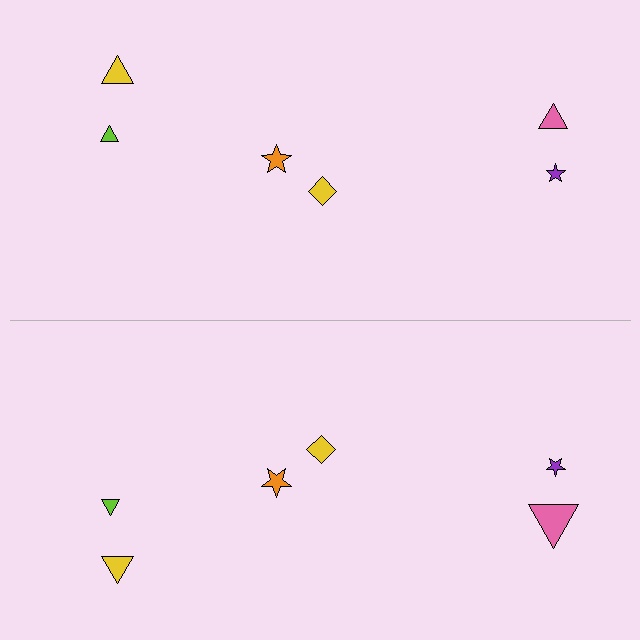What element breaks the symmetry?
The pink triangle on the bottom side has a different size than its mirror counterpart.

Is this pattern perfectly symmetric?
No, the pattern is not perfectly symmetric. The pink triangle on the bottom side has a different size than its mirror counterpart.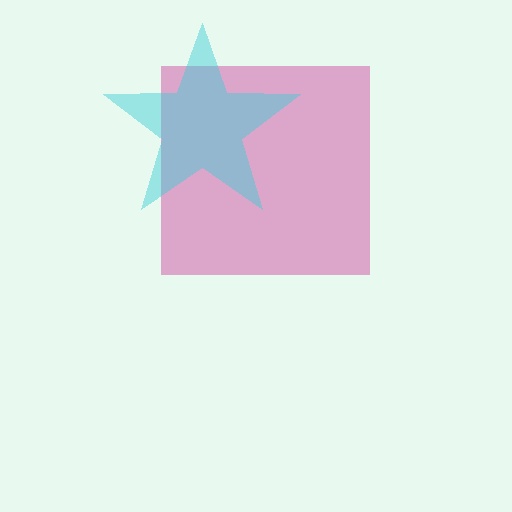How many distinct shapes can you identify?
There are 2 distinct shapes: a magenta square, a cyan star.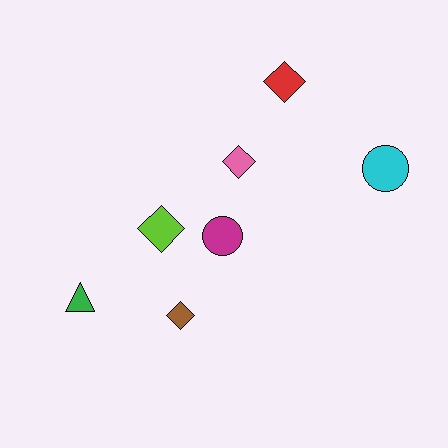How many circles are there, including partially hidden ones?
There are 2 circles.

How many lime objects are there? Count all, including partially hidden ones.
There is 1 lime object.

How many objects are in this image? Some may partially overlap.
There are 7 objects.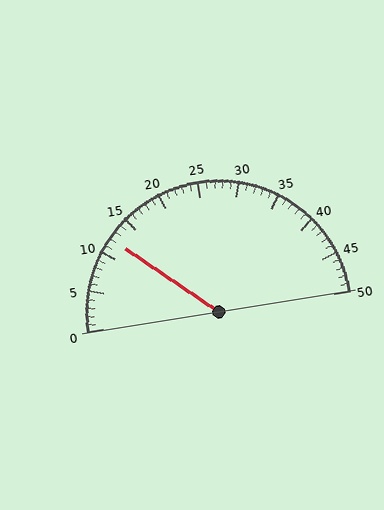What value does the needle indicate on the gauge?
The needle indicates approximately 12.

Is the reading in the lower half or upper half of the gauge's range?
The reading is in the lower half of the range (0 to 50).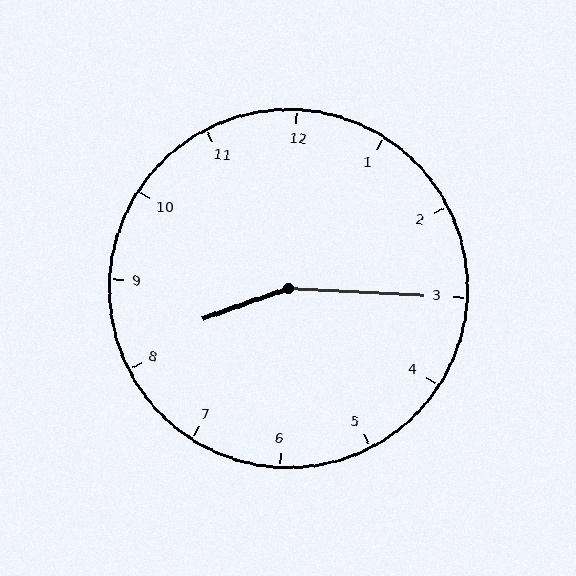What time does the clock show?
8:15.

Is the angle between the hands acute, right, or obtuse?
It is obtuse.